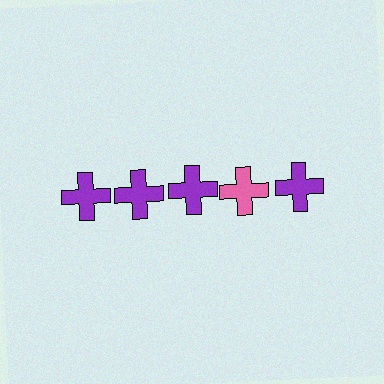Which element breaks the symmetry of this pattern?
The pink cross in the top row, second from right column breaks the symmetry. All other shapes are purple crosses.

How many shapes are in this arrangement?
There are 5 shapes arranged in a grid pattern.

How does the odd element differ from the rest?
It has a different color: pink instead of purple.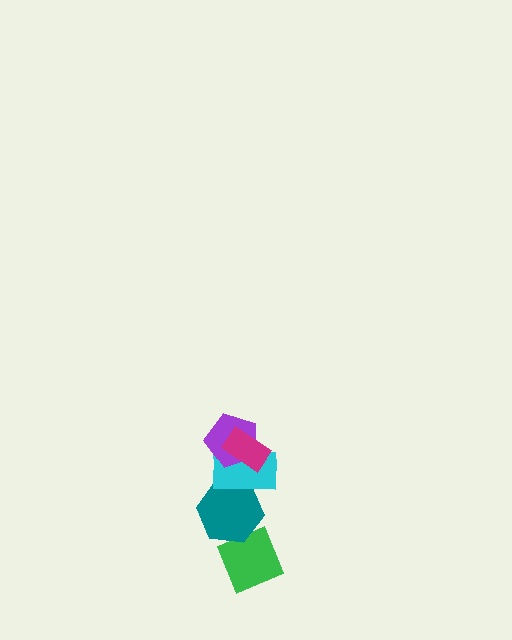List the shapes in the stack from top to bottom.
From top to bottom: the magenta rectangle, the purple pentagon, the cyan rectangle, the teal hexagon, the green diamond.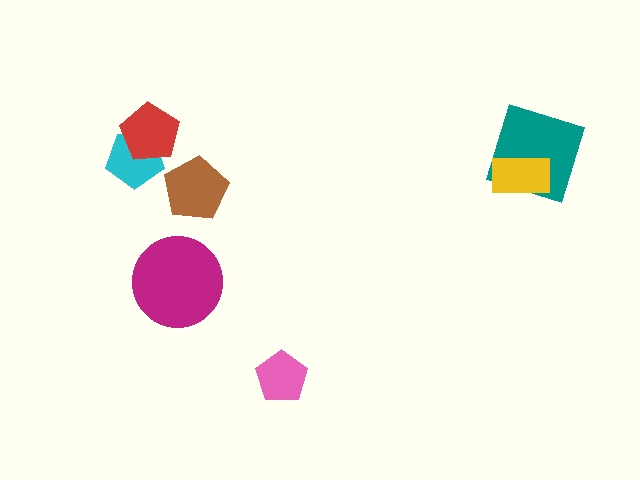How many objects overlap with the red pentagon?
1 object overlaps with the red pentagon.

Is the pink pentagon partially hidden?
No, no other shape covers it.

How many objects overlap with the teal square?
1 object overlaps with the teal square.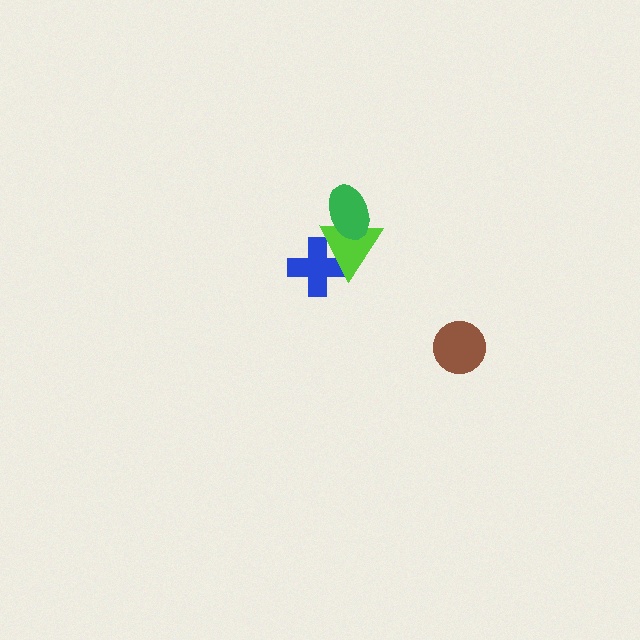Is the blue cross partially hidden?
Yes, it is partially covered by another shape.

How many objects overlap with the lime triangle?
2 objects overlap with the lime triangle.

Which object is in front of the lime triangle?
The green ellipse is in front of the lime triangle.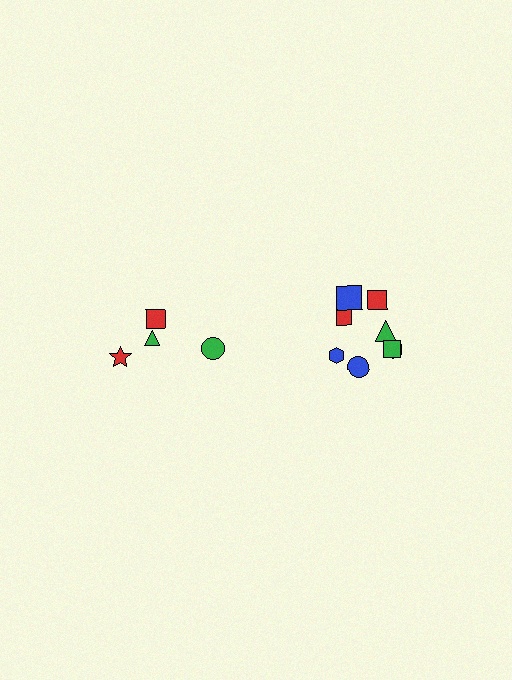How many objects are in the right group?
There are 8 objects.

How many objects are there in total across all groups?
There are 12 objects.